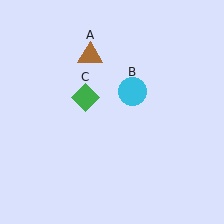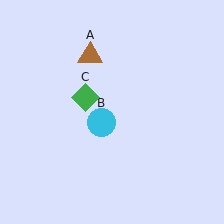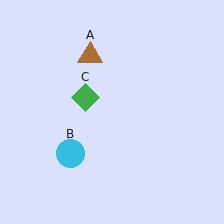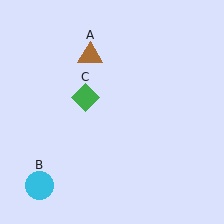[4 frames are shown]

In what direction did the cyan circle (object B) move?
The cyan circle (object B) moved down and to the left.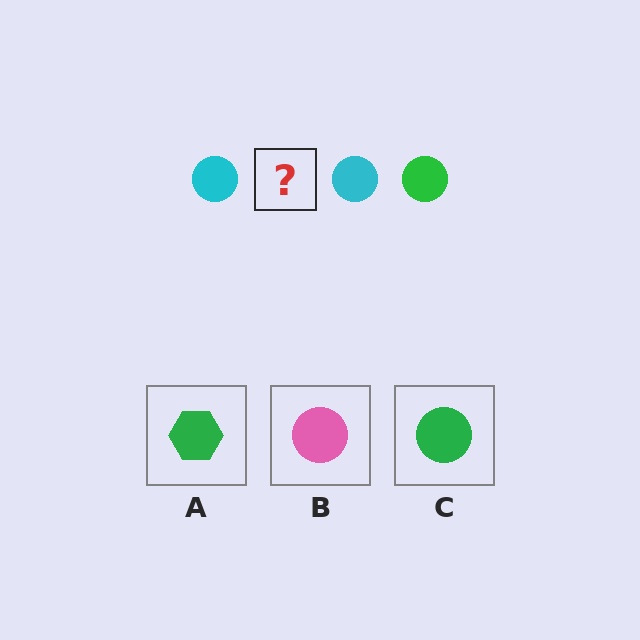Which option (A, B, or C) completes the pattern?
C.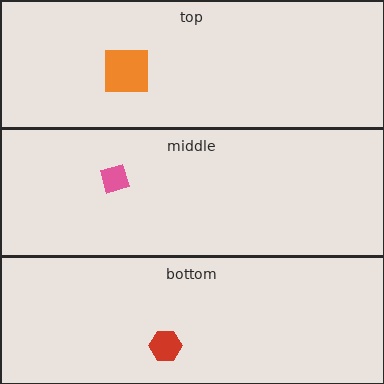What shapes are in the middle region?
The pink diamond.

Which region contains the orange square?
The top region.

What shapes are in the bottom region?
The red hexagon.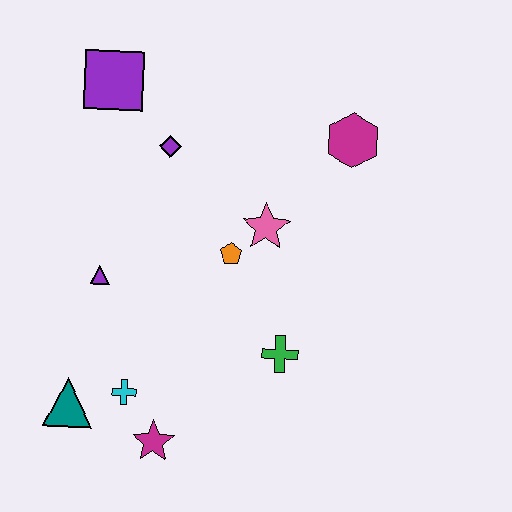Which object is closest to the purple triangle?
The cyan cross is closest to the purple triangle.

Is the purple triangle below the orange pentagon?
Yes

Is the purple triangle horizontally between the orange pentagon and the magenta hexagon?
No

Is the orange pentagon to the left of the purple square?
No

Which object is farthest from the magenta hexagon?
The teal triangle is farthest from the magenta hexagon.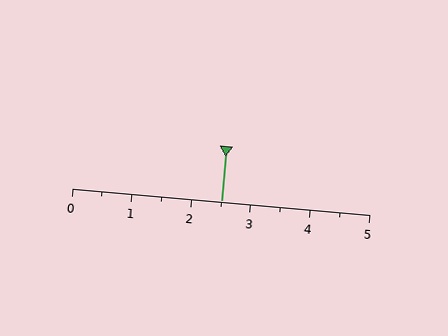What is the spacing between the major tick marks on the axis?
The major ticks are spaced 1 apart.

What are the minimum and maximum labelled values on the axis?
The axis runs from 0 to 5.